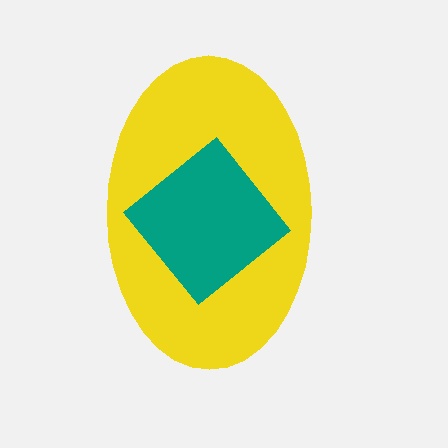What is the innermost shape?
The teal diamond.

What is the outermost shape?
The yellow ellipse.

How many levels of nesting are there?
2.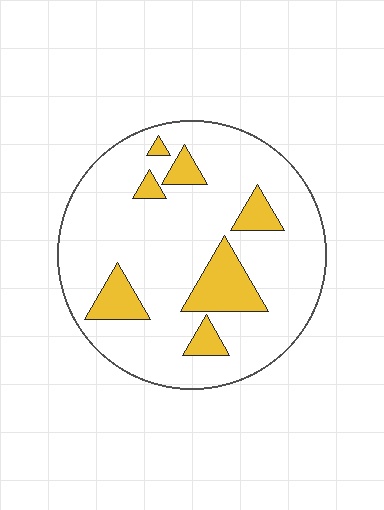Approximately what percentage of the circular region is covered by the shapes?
Approximately 15%.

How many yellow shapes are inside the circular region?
7.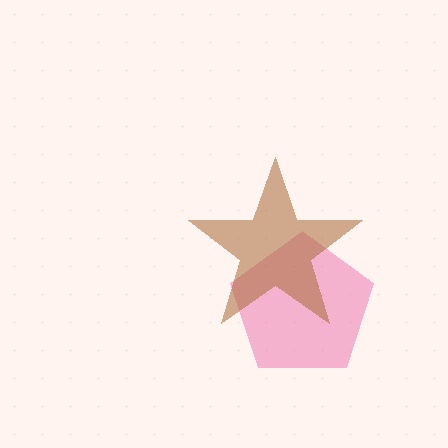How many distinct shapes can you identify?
There are 2 distinct shapes: a pink pentagon, a brown star.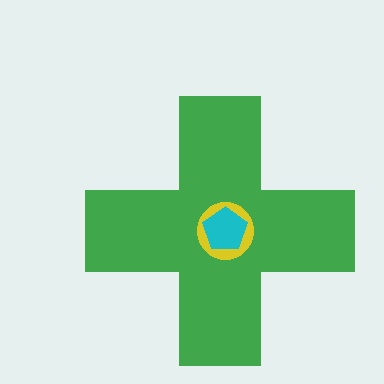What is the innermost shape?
The cyan pentagon.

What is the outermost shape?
The green cross.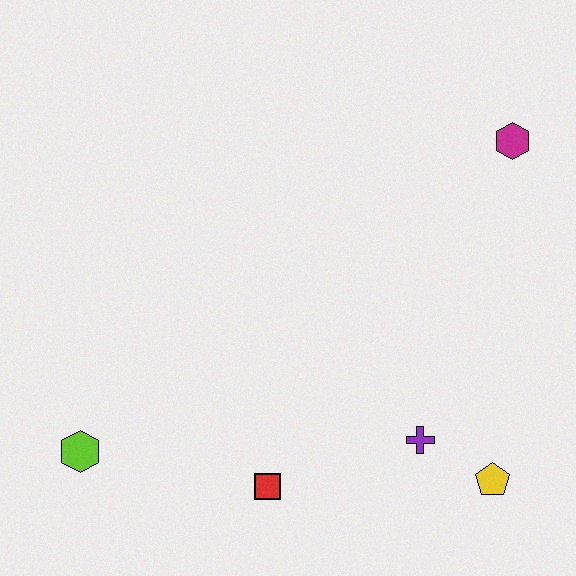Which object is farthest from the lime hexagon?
The magenta hexagon is farthest from the lime hexagon.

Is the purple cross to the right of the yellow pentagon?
No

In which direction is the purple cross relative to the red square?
The purple cross is to the right of the red square.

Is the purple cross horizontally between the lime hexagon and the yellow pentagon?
Yes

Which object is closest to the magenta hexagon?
The purple cross is closest to the magenta hexagon.